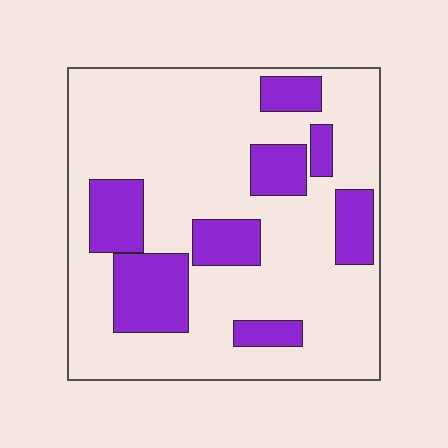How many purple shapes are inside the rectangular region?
8.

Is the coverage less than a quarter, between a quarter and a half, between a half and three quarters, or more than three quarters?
Between a quarter and a half.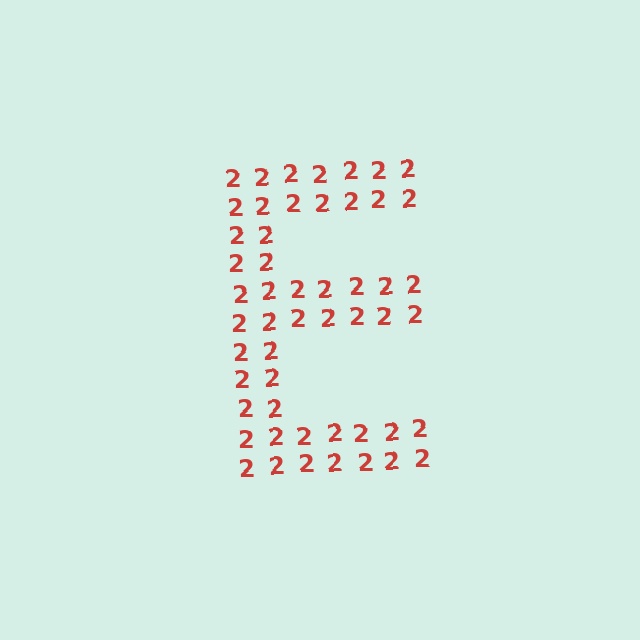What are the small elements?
The small elements are digit 2's.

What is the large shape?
The large shape is the letter E.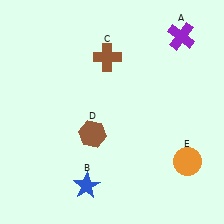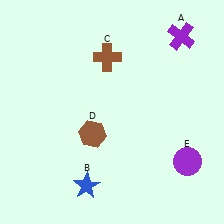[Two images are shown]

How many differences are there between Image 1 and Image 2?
There is 1 difference between the two images.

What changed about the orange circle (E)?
In Image 1, E is orange. In Image 2, it changed to purple.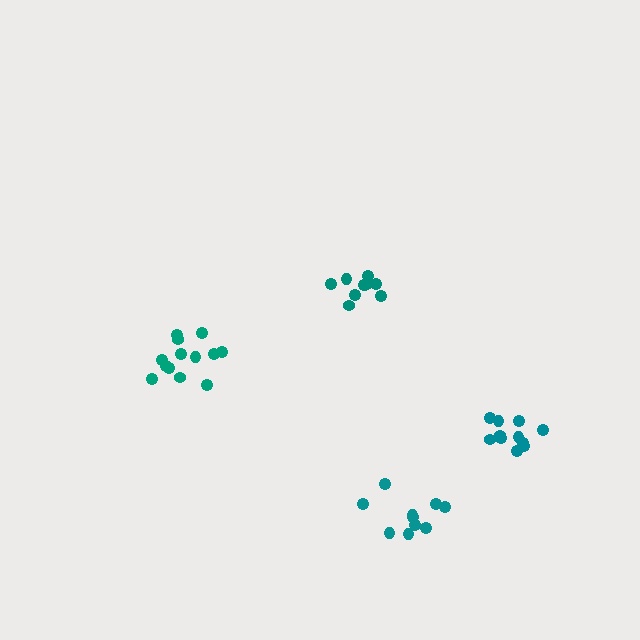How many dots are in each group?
Group 1: 11 dots, Group 2: 13 dots, Group 3: 10 dots, Group 4: 10 dots (44 total).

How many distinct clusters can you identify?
There are 4 distinct clusters.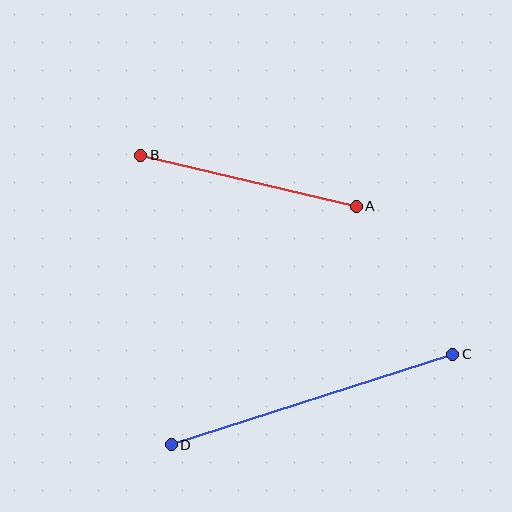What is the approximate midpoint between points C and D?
The midpoint is at approximately (312, 400) pixels.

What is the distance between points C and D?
The distance is approximately 296 pixels.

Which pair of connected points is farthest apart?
Points C and D are farthest apart.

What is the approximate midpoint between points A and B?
The midpoint is at approximately (249, 181) pixels.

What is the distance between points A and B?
The distance is approximately 221 pixels.